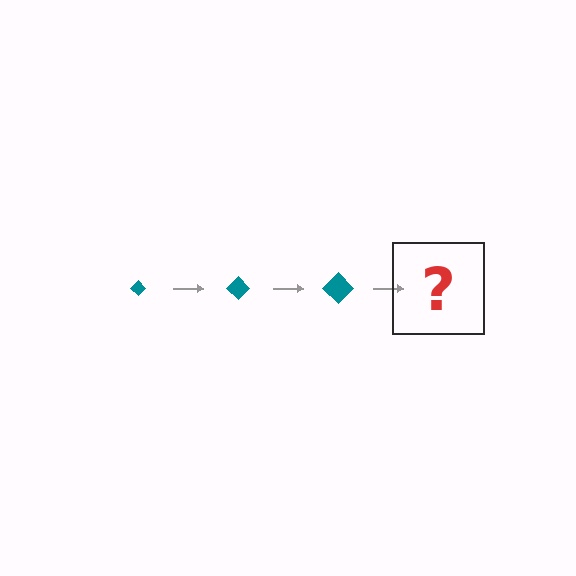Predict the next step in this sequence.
The next step is a teal diamond, larger than the previous one.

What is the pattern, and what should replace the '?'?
The pattern is that the diamond gets progressively larger each step. The '?' should be a teal diamond, larger than the previous one.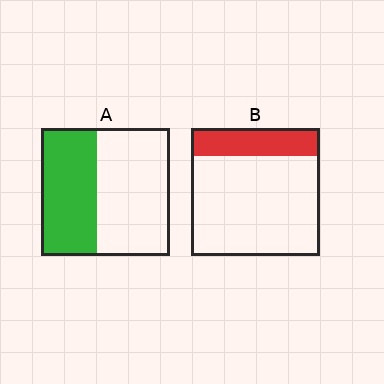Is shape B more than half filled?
No.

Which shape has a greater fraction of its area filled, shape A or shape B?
Shape A.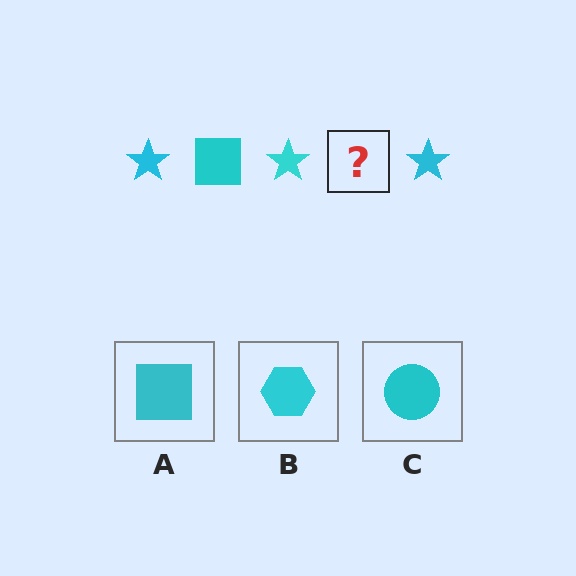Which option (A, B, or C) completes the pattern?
A.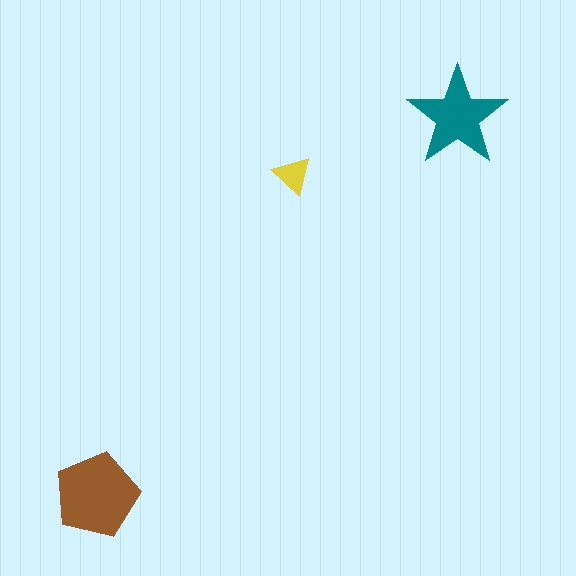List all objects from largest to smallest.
The brown pentagon, the teal star, the yellow triangle.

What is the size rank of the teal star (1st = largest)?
2nd.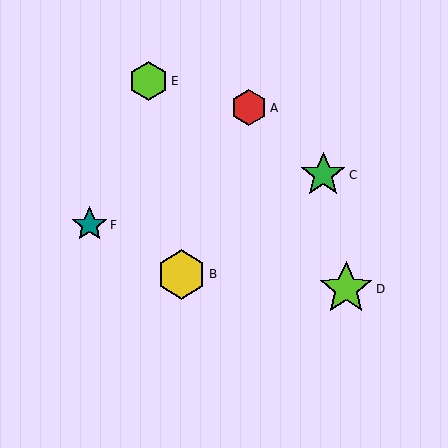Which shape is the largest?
The lime star (labeled D) is the largest.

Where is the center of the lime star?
The center of the lime star is at (346, 289).